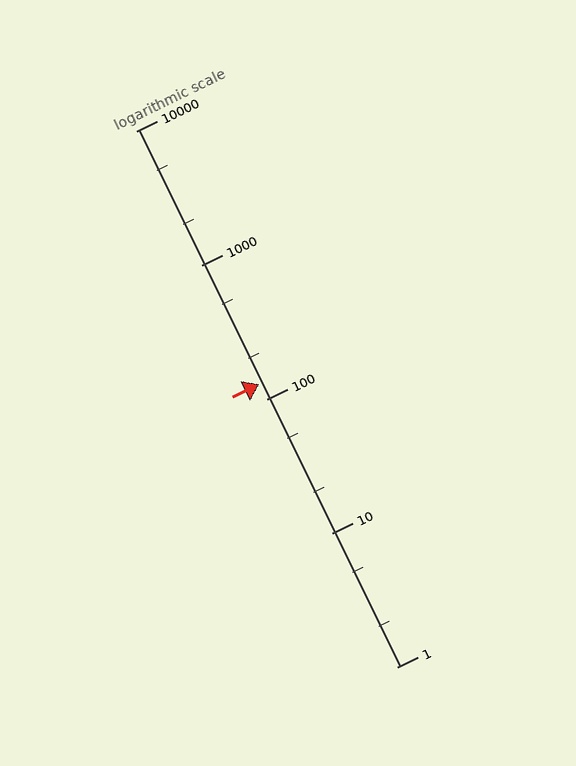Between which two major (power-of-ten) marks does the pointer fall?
The pointer is between 100 and 1000.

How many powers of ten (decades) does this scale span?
The scale spans 4 decades, from 1 to 10000.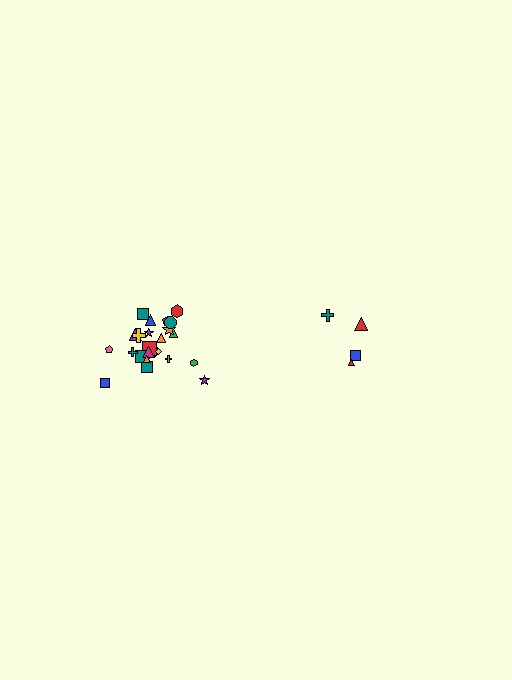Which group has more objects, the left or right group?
The left group.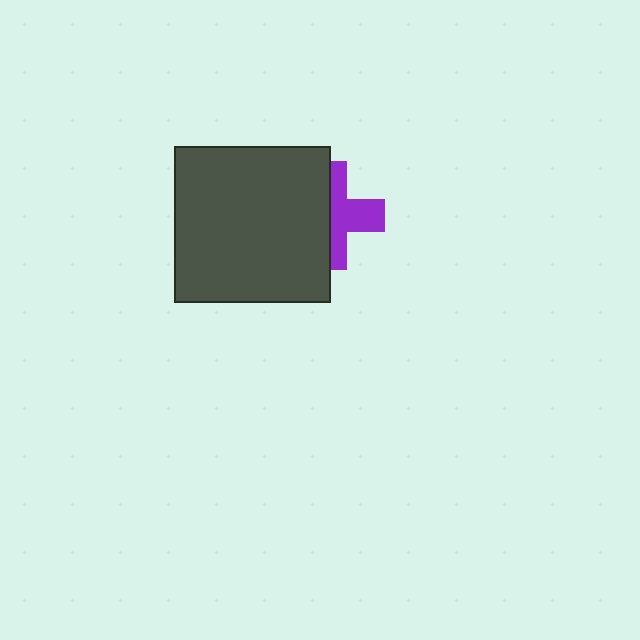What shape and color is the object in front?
The object in front is a dark gray square.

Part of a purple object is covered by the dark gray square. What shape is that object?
It is a cross.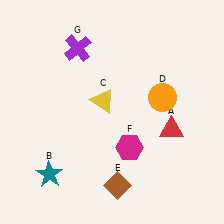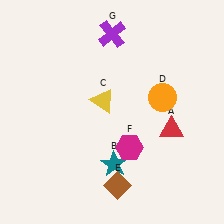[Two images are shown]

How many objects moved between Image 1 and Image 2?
2 objects moved between the two images.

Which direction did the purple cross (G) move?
The purple cross (G) moved right.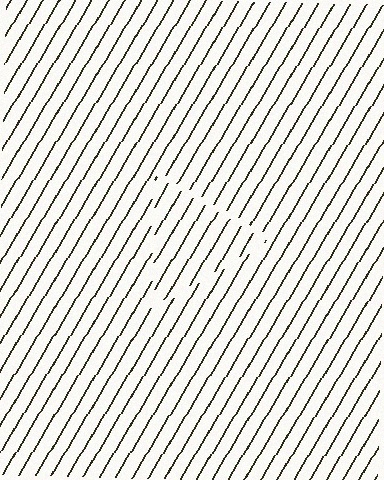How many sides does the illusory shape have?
3 sides — the line-ends trace a triangle.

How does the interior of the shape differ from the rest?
The interior of the shape contains the same grating, shifted by half a period — the contour is defined by the phase discontinuity where line-ends from the inner and outer gratings abut.